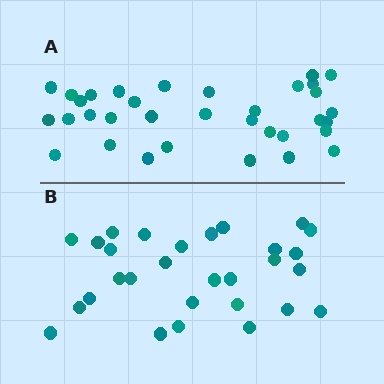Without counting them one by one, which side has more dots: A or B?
Region A (the top region) has more dots.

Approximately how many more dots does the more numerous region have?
Region A has about 5 more dots than region B.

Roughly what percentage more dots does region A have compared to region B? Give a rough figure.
About 15% more.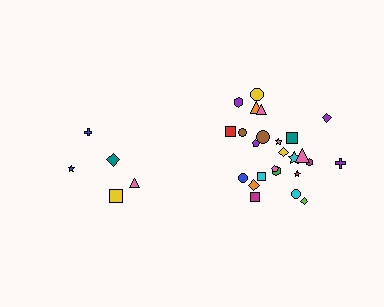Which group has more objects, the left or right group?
The right group.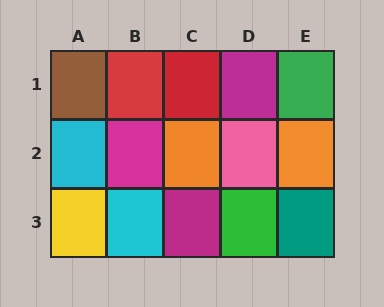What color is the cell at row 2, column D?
Pink.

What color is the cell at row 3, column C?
Magenta.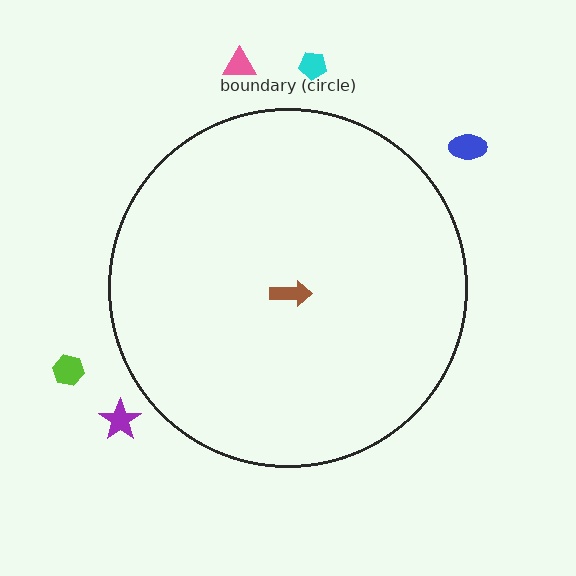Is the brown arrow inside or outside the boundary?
Inside.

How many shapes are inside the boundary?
1 inside, 5 outside.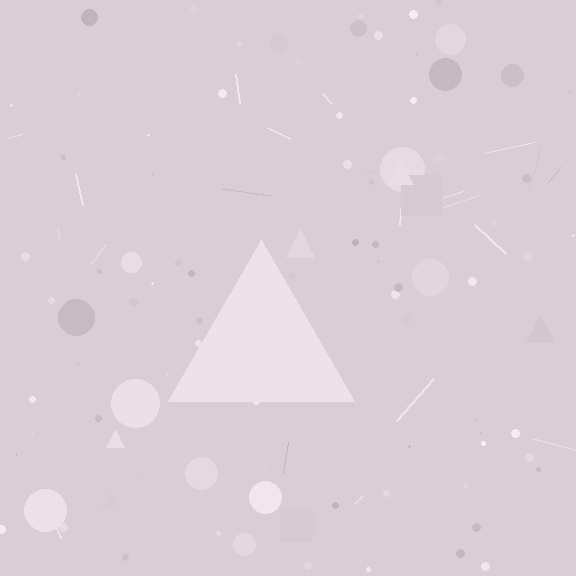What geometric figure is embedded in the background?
A triangle is embedded in the background.